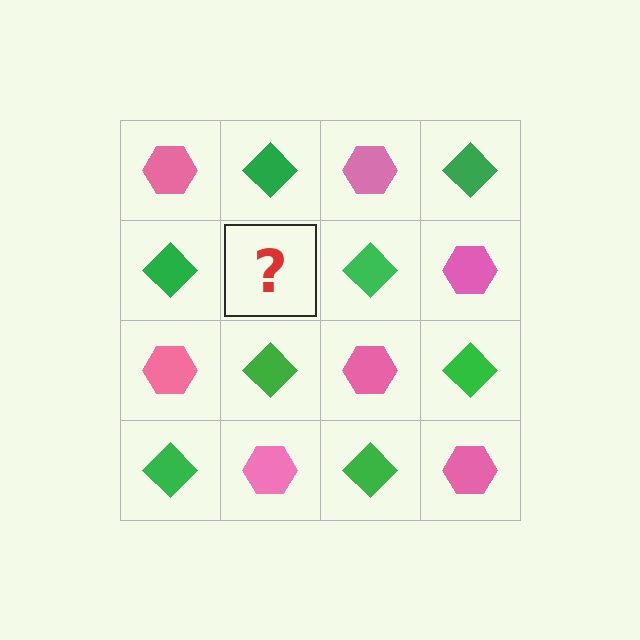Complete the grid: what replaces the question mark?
The question mark should be replaced with a pink hexagon.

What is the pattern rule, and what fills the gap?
The rule is that it alternates pink hexagon and green diamond in a checkerboard pattern. The gap should be filled with a pink hexagon.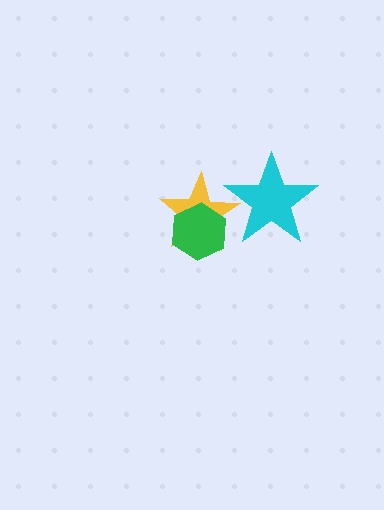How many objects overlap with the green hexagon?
1 object overlaps with the green hexagon.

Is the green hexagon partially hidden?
No, no other shape covers it.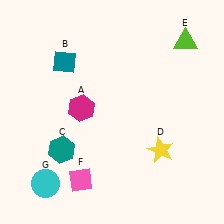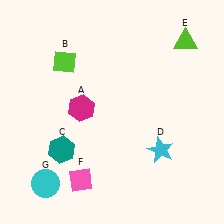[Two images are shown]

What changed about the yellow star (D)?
In Image 1, D is yellow. In Image 2, it changed to cyan.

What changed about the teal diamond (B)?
In Image 1, B is teal. In Image 2, it changed to lime.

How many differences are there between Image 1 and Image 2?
There are 2 differences between the two images.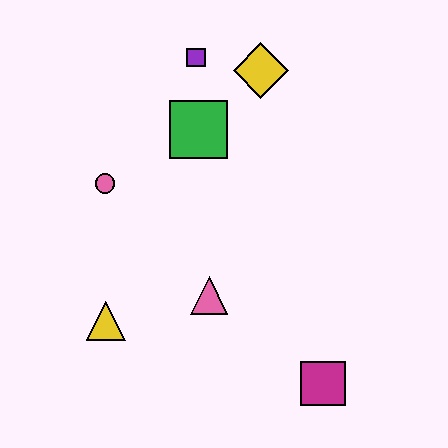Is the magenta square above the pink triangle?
No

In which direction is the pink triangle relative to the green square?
The pink triangle is below the green square.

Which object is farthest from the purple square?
The magenta square is farthest from the purple square.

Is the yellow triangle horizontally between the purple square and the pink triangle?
No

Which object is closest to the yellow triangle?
The pink triangle is closest to the yellow triangle.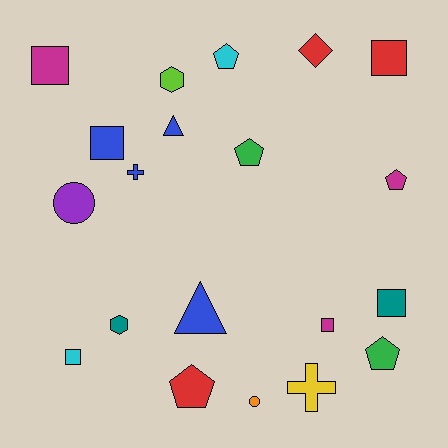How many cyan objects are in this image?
There are 2 cyan objects.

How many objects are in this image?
There are 20 objects.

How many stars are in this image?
There are no stars.